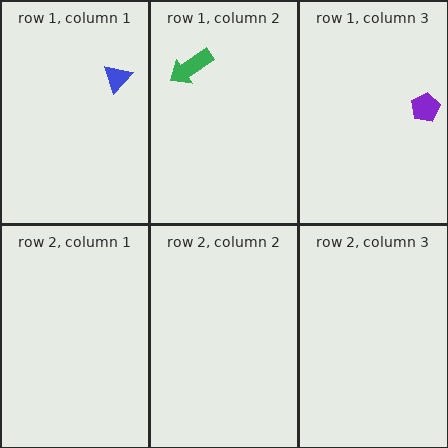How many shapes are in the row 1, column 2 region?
1.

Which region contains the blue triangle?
The row 1, column 1 region.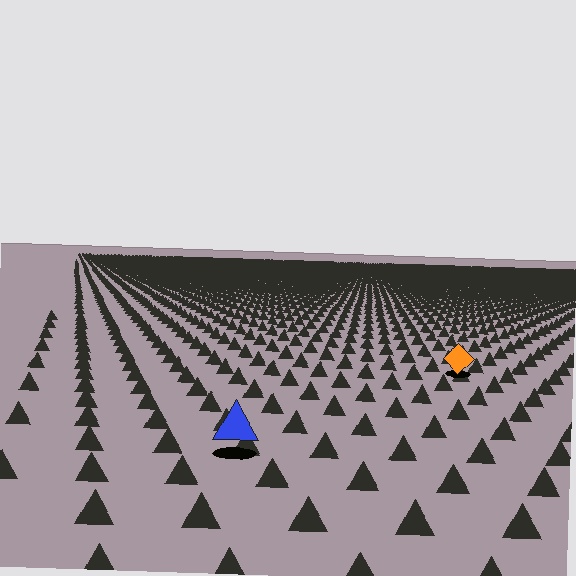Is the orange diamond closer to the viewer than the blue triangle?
No. The blue triangle is closer — you can tell from the texture gradient: the ground texture is coarser near it.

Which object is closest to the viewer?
The blue triangle is closest. The texture marks near it are larger and more spread out.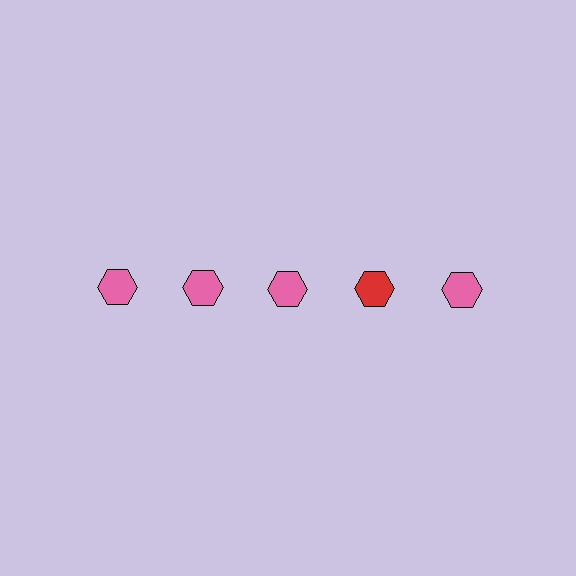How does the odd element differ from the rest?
It has a different color: red instead of pink.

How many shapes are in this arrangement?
There are 5 shapes arranged in a grid pattern.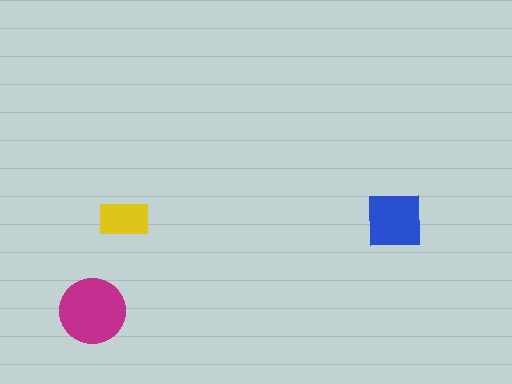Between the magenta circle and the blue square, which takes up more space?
The magenta circle.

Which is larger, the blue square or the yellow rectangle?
The blue square.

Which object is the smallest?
The yellow rectangle.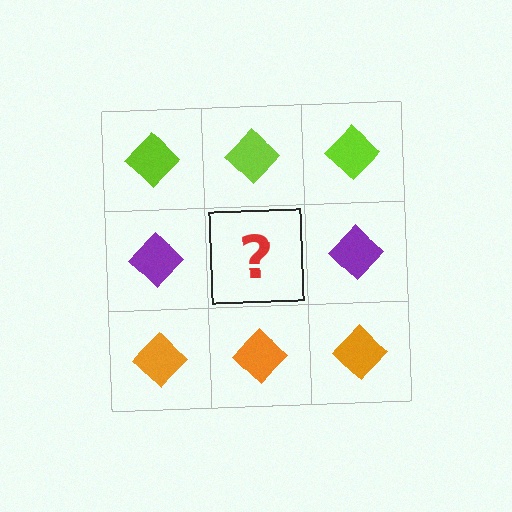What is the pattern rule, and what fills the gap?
The rule is that each row has a consistent color. The gap should be filled with a purple diamond.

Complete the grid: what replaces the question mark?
The question mark should be replaced with a purple diamond.